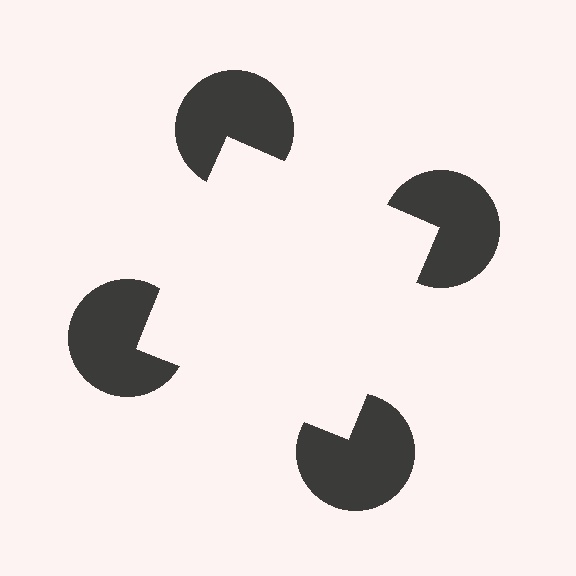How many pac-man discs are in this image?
There are 4 — one at each vertex of the illusory square.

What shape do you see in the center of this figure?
An illusory square — its edges are inferred from the aligned wedge cuts in the pac-man discs, not physically drawn.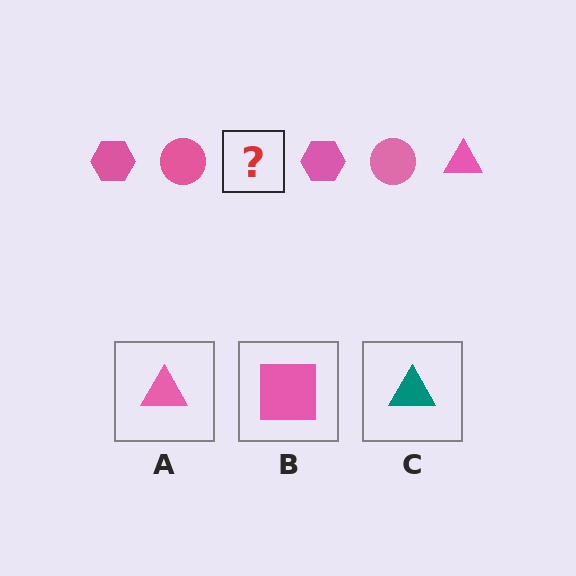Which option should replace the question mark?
Option A.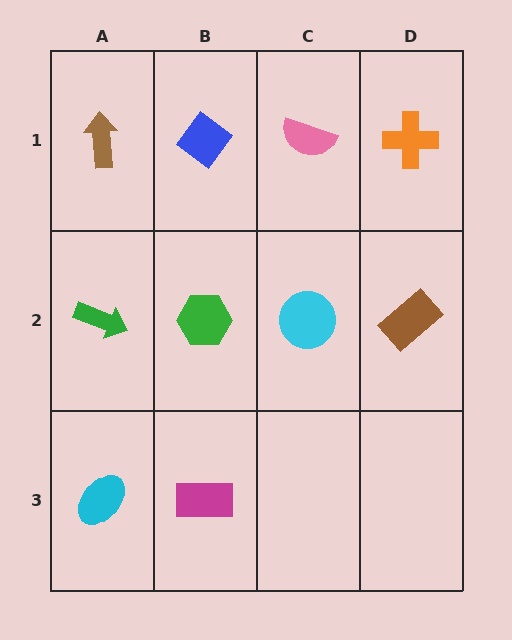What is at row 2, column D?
A brown rectangle.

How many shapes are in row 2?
4 shapes.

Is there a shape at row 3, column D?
No, that cell is empty.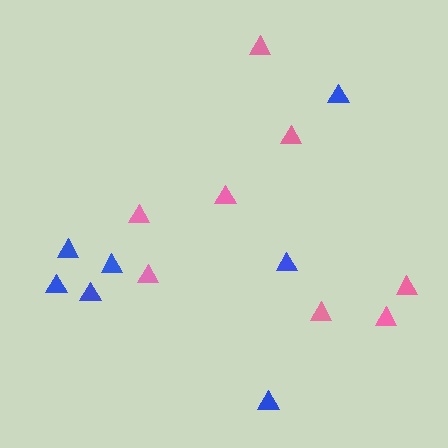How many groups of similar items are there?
There are 2 groups: one group of pink triangles (8) and one group of blue triangles (7).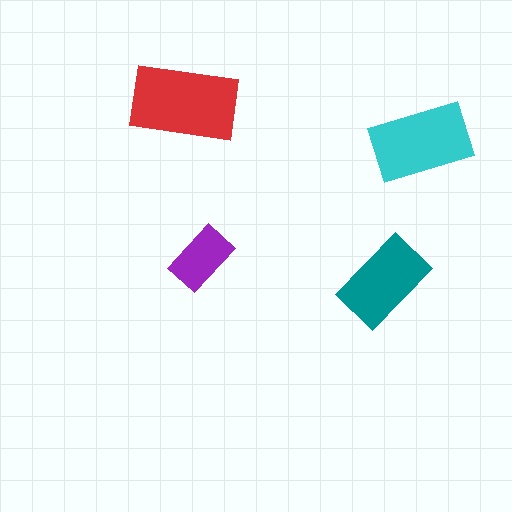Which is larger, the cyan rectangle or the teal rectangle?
The cyan one.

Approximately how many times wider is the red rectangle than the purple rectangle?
About 1.5 times wider.